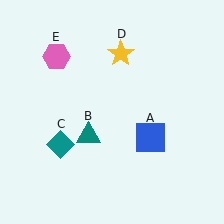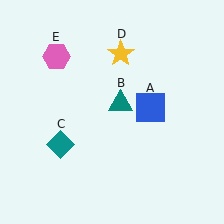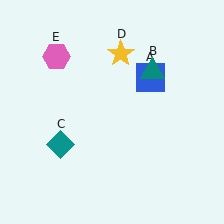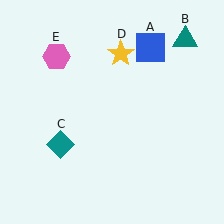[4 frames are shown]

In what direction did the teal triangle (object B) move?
The teal triangle (object B) moved up and to the right.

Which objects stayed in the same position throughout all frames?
Teal diamond (object C) and yellow star (object D) and pink hexagon (object E) remained stationary.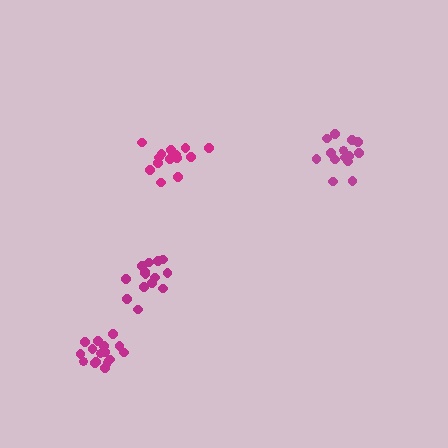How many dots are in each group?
Group 1: 16 dots, Group 2: 14 dots, Group 3: 15 dots, Group 4: 16 dots (61 total).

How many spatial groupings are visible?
There are 4 spatial groupings.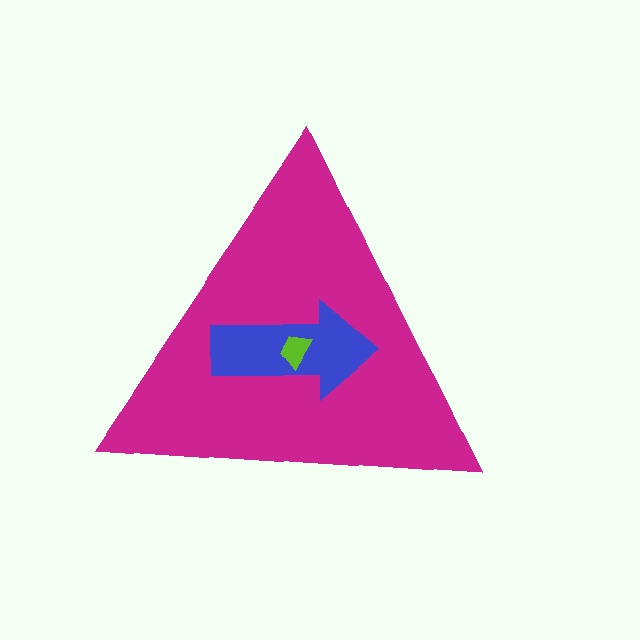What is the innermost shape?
The lime trapezoid.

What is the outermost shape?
The magenta triangle.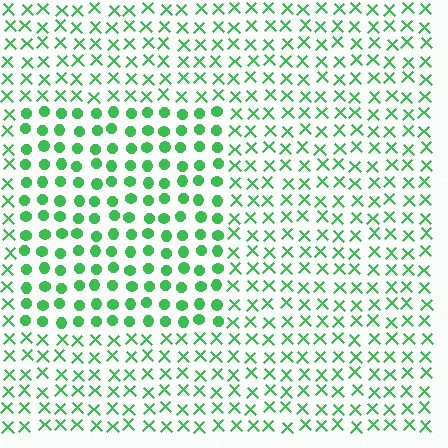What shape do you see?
I see a rectangle.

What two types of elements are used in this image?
The image uses circles inside the rectangle region and X marks outside it.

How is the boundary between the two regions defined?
The boundary is defined by a change in element shape: circles inside vs. X marks outside. All elements share the same color and spacing.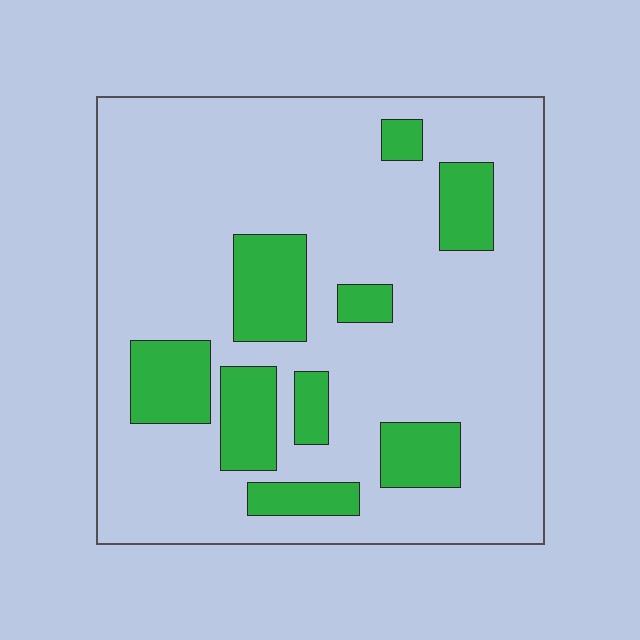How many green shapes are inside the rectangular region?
9.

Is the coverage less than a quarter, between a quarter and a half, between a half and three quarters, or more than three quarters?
Less than a quarter.